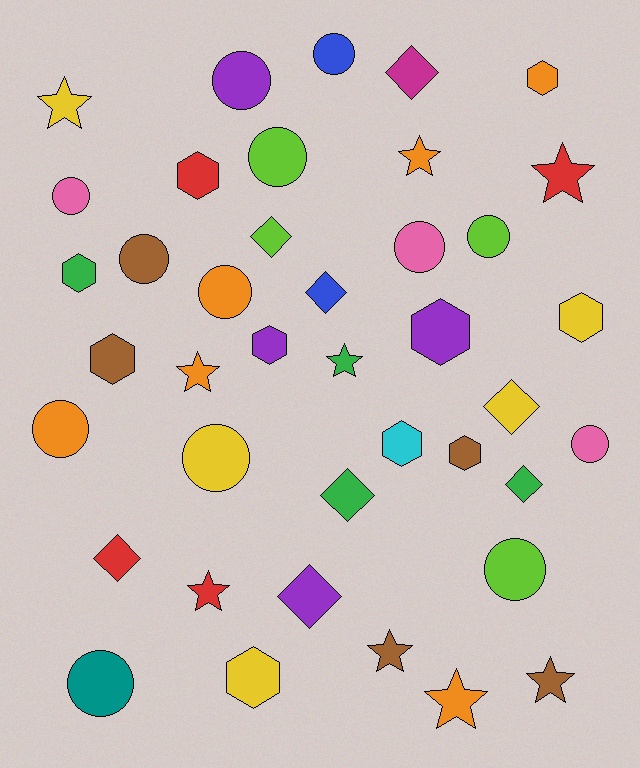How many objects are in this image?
There are 40 objects.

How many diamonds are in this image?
There are 8 diamonds.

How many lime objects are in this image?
There are 4 lime objects.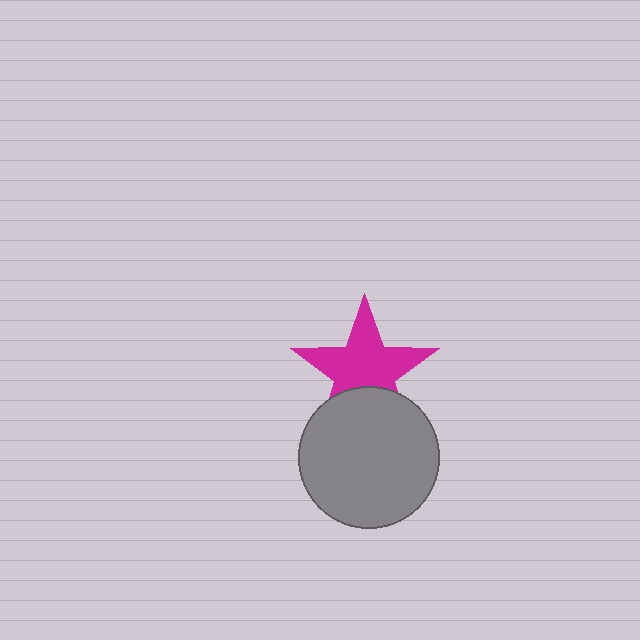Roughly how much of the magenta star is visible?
Most of it is visible (roughly 70%).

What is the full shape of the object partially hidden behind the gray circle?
The partially hidden object is a magenta star.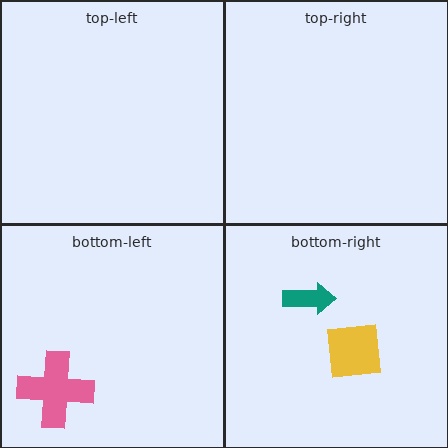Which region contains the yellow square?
The bottom-right region.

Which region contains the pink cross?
The bottom-left region.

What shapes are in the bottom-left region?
The pink cross.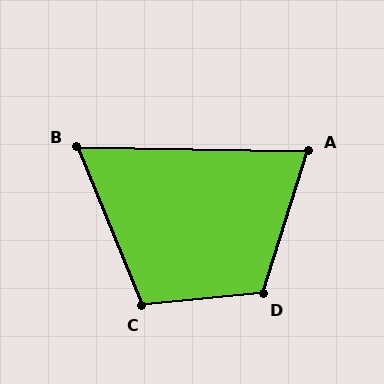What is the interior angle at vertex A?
Approximately 73 degrees (acute).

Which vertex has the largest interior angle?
D, at approximately 113 degrees.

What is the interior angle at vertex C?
Approximately 107 degrees (obtuse).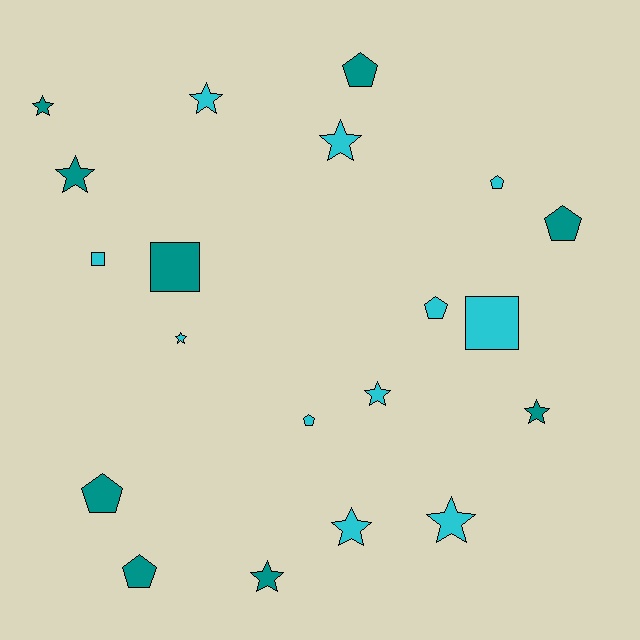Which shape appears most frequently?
Star, with 10 objects.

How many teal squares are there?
There is 1 teal square.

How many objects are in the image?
There are 20 objects.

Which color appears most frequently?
Cyan, with 11 objects.